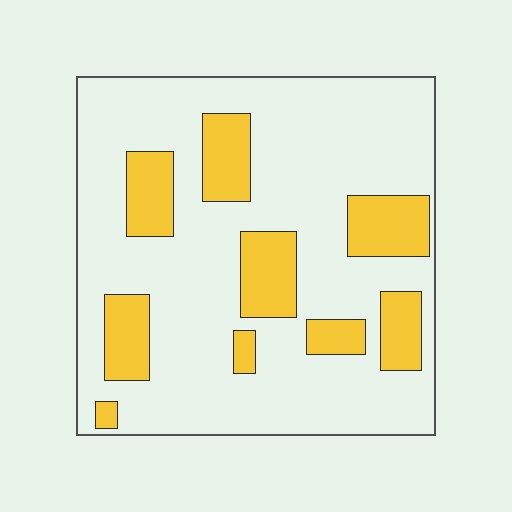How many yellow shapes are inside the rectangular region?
9.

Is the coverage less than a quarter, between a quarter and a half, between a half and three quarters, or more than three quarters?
Less than a quarter.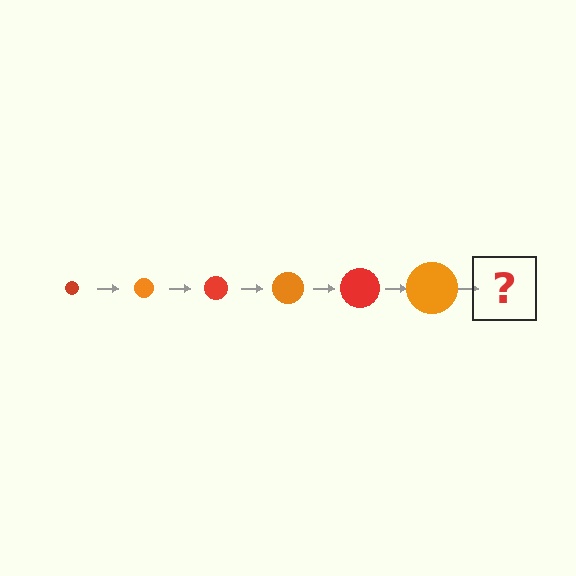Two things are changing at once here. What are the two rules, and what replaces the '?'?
The two rules are that the circle grows larger each step and the color cycles through red and orange. The '?' should be a red circle, larger than the previous one.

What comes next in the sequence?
The next element should be a red circle, larger than the previous one.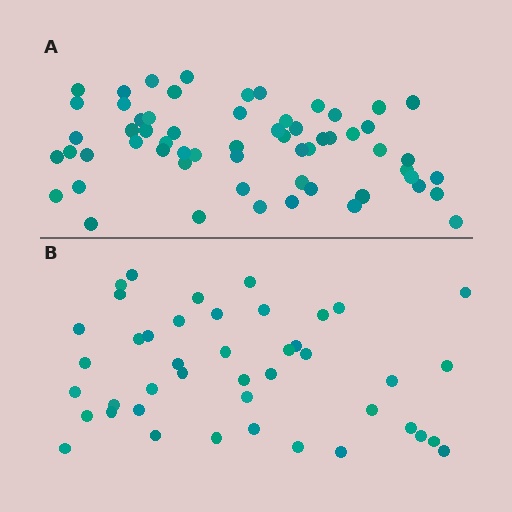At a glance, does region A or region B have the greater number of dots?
Region A (the top region) has more dots.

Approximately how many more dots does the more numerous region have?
Region A has approximately 15 more dots than region B.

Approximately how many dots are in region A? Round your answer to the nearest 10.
About 60 dots.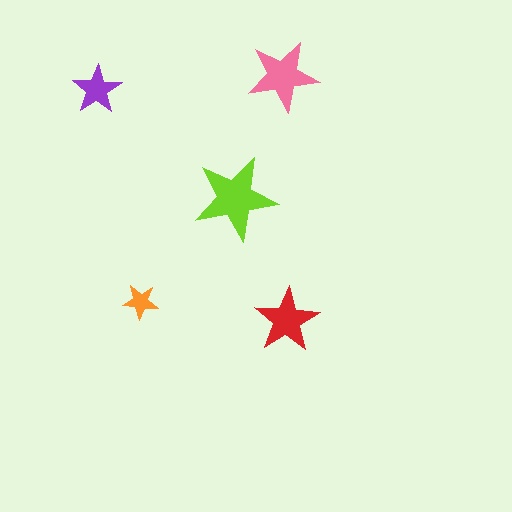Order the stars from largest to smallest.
the lime one, the pink one, the red one, the purple one, the orange one.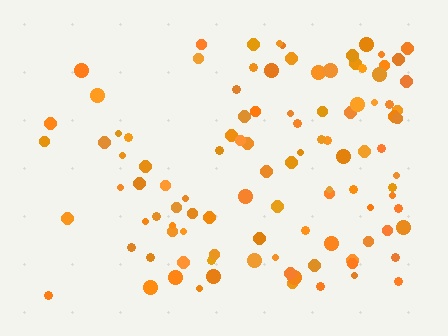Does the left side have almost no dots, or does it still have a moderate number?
Still a moderate number, just noticeably fewer than the right.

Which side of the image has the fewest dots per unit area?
The left.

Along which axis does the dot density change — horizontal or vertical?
Horizontal.